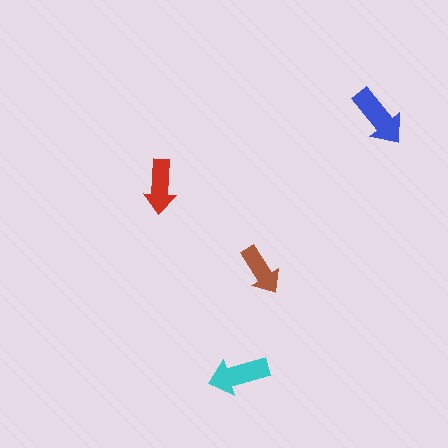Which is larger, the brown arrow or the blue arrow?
The blue one.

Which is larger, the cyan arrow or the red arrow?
The cyan one.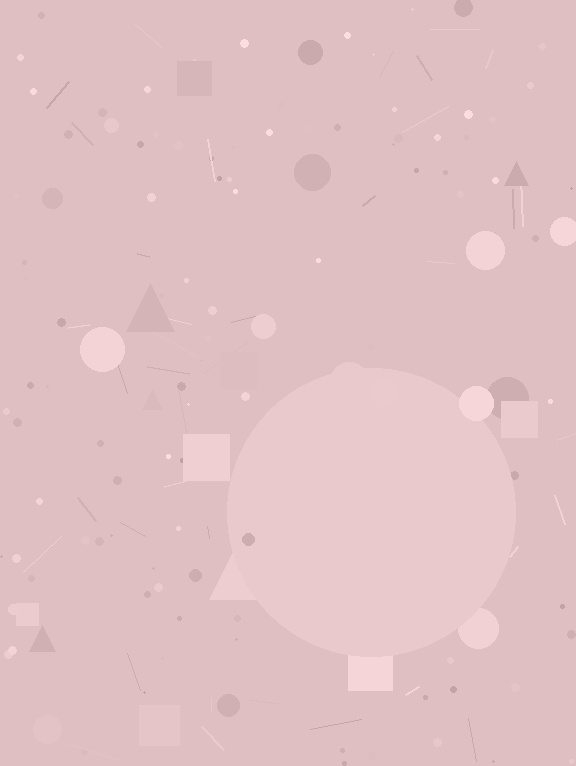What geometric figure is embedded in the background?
A circle is embedded in the background.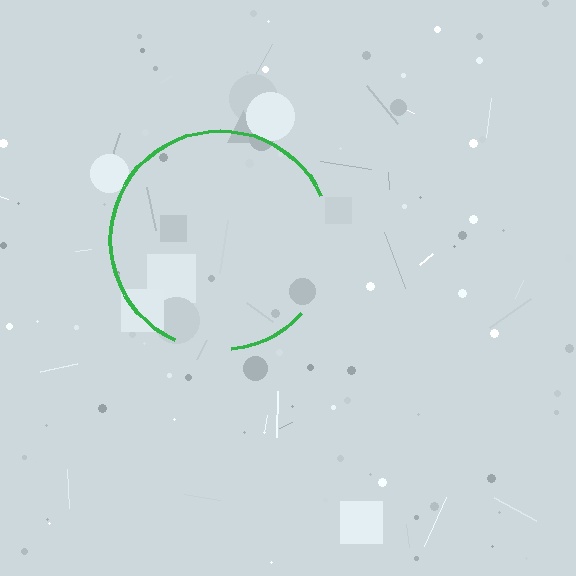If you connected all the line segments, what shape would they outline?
They would outline a circle.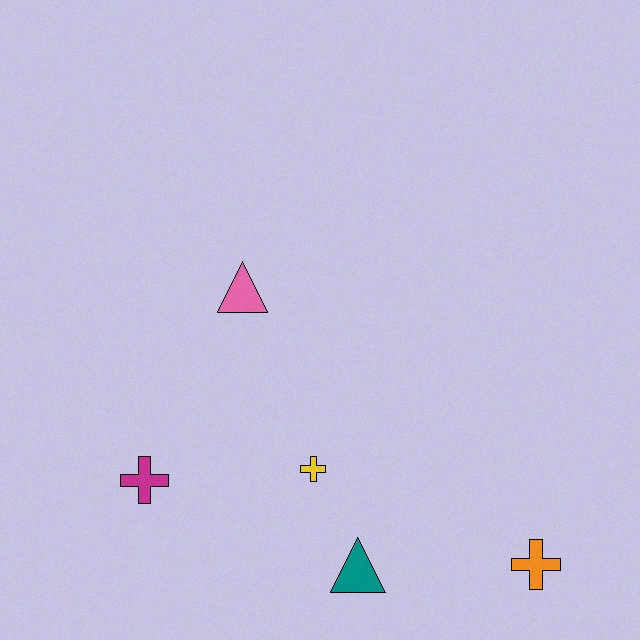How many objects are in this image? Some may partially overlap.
There are 5 objects.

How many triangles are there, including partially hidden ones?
There are 2 triangles.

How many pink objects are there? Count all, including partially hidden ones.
There is 1 pink object.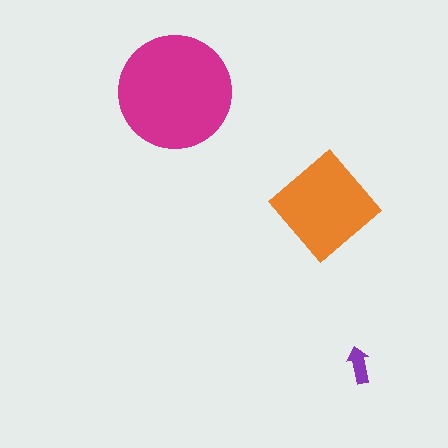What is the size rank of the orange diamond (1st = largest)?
2nd.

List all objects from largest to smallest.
The magenta circle, the orange diamond, the purple arrow.